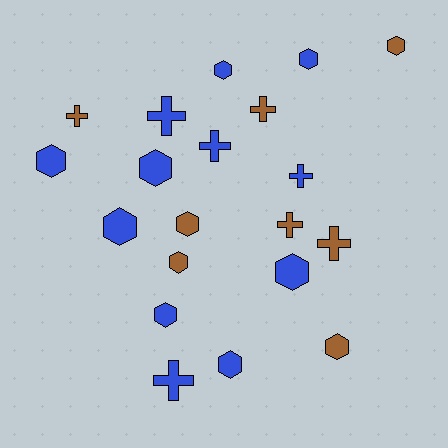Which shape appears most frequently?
Hexagon, with 12 objects.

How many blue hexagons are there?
There are 8 blue hexagons.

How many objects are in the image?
There are 20 objects.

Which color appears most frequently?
Blue, with 12 objects.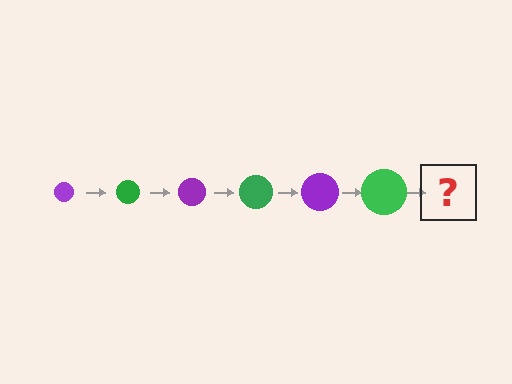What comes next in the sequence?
The next element should be a purple circle, larger than the previous one.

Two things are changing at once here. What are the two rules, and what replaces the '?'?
The two rules are that the circle grows larger each step and the color cycles through purple and green. The '?' should be a purple circle, larger than the previous one.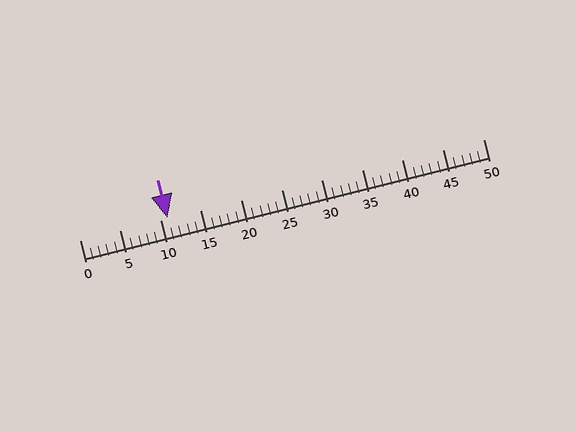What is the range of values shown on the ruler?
The ruler shows values from 0 to 50.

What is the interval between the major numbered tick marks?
The major tick marks are spaced 5 units apart.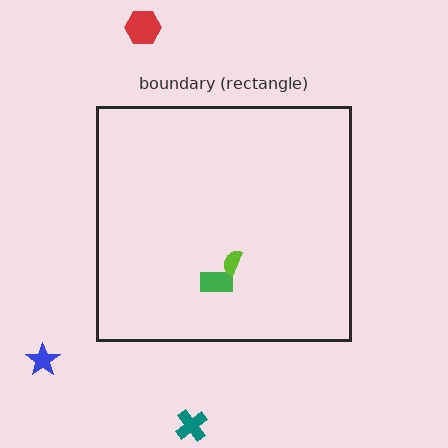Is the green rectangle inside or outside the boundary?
Inside.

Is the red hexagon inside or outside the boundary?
Outside.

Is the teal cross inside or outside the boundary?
Outside.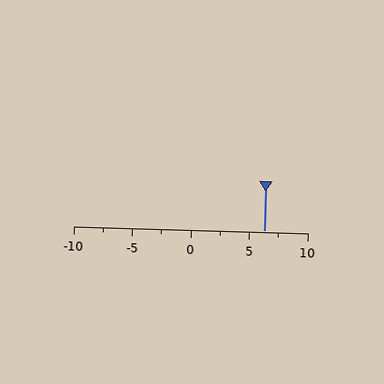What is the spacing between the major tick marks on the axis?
The major ticks are spaced 5 apart.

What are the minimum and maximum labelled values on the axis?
The axis runs from -10 to 10.